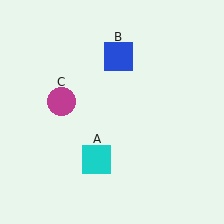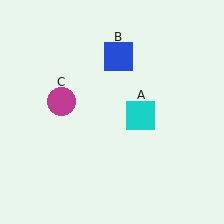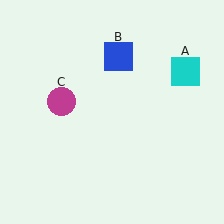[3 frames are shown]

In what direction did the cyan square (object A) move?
The cyan square (object A) moved up and to the right.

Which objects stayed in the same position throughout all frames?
Blue square (object B) and magenta circle (object C) remained stationary.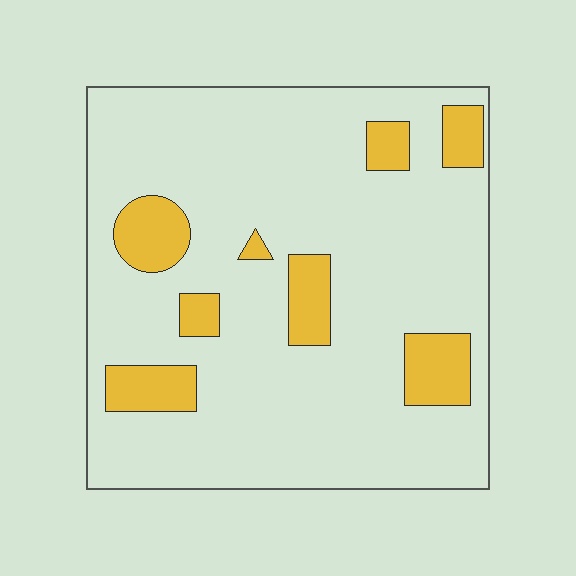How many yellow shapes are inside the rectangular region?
8.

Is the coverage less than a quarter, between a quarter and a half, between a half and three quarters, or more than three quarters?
Less than a quarter.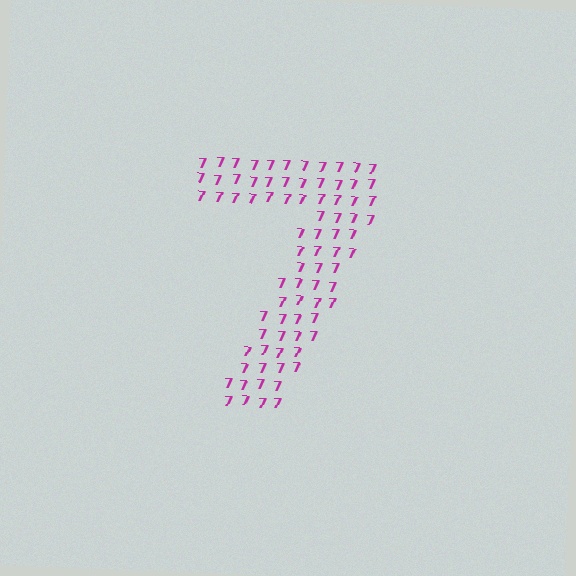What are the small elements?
The small elements are digit 7's.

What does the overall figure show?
The overall figure shows the digit 7.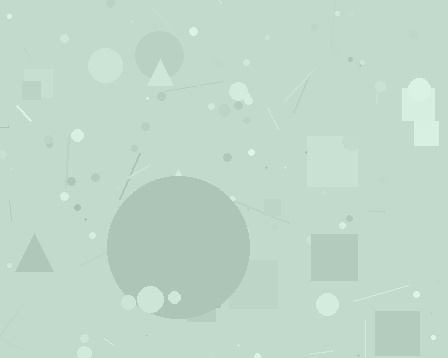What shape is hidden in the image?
A circle is hidden in the image.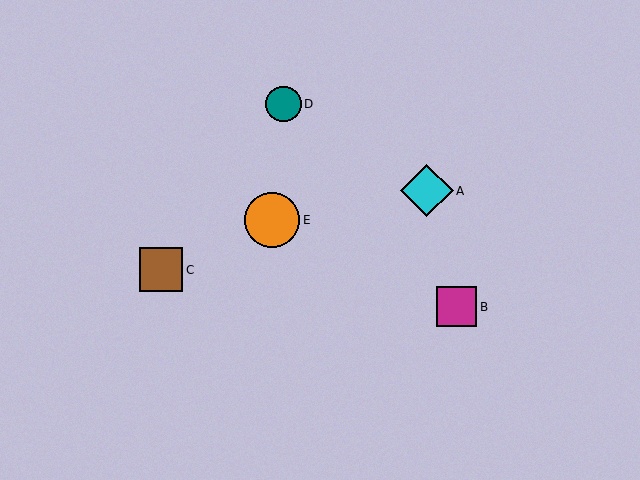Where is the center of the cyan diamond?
The center of the cyan diamond is at (427, 191).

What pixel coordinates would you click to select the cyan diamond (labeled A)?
Click at (427, 191) to select the cyan diamond A.